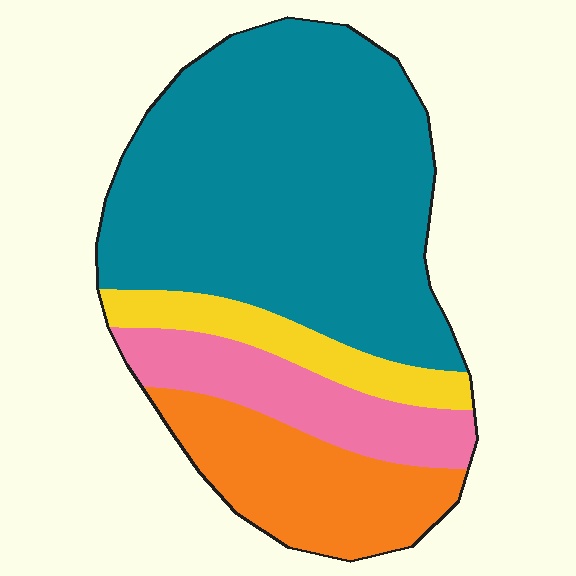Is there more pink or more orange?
Orange.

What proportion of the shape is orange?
Orange takes up less than a quarter of the shape.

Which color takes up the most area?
Teal, at roughly 55%.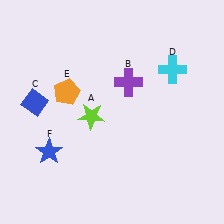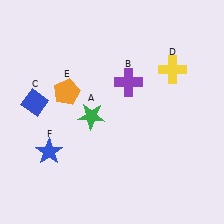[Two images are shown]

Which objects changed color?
A changed from lime to green. D changed from cyan to yellow.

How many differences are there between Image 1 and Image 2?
There are 2 differences between the two images.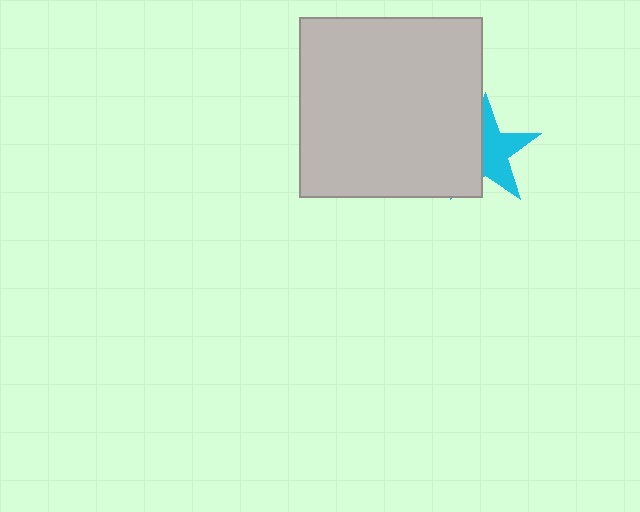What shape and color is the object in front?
The object in front is a light gray rectangle.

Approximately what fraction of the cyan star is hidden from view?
Roughly 46% of the cyan star is hidden behind the light gray rectangle.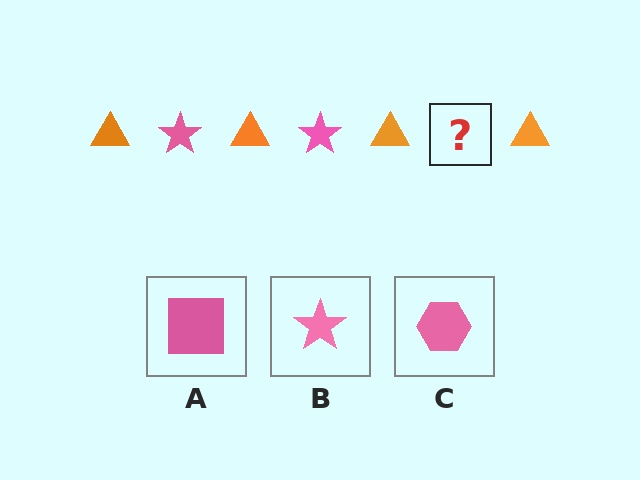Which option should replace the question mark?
Option B.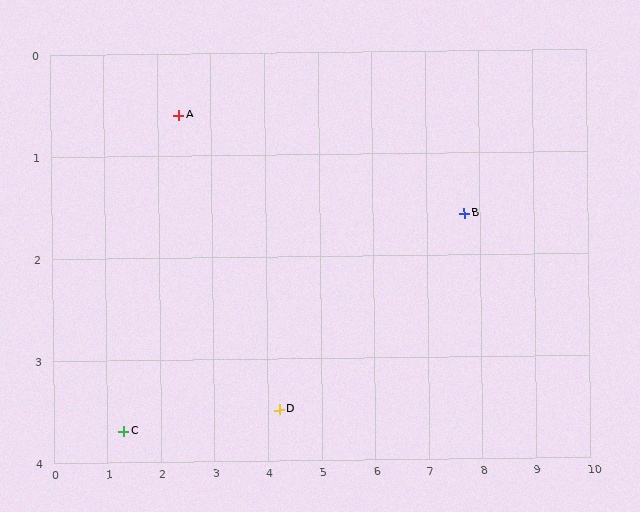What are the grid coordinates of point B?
Point B is at approximately (7.7, 1.6).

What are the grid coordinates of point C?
Point C is at approximately (1.3, 3.7).